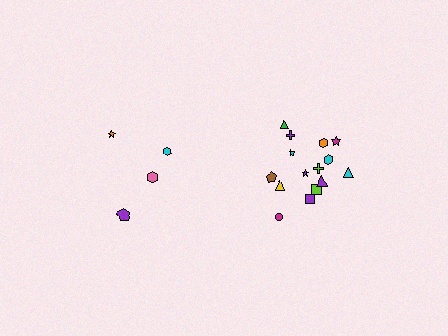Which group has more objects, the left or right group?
The right group.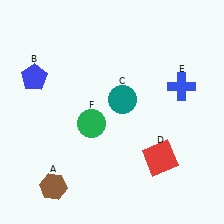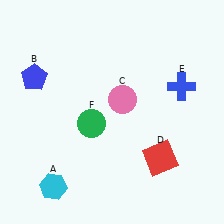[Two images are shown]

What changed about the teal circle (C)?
In Image 1, C is teal. In Image 2, it changed to pink.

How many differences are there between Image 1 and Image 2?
There are 2 differences between the two images.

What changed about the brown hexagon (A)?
In Image 1, A is brown. In Image 2, it changed to cyan.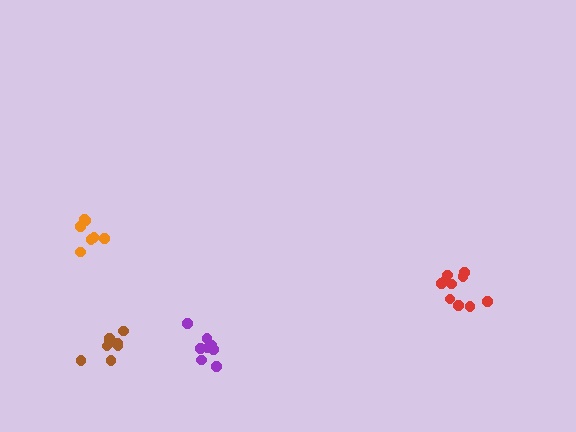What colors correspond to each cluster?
The clusters are colored: orange, red, brown, purple.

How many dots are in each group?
Group 1: 7 dots, Group 2: 10 dots, Group 3: 8 dots, Group 4: 8 dots (33 total).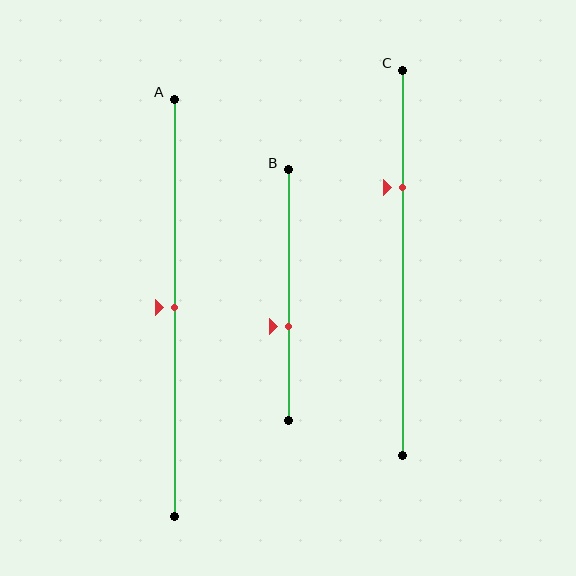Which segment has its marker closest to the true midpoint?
Segment A has its marker closest to the true midpoint.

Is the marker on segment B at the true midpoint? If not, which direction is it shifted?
No, the marker on segment B is shifted downward by about 13% of the segment length.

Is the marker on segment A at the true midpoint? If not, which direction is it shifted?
Yes, the marker on segment A is at the true midpoint.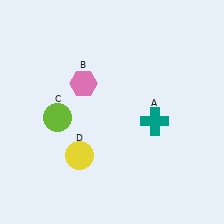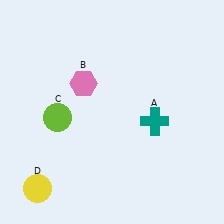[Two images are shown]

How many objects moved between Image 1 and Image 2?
1 object moved between the two images.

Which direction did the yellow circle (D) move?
The yellow circle (D) moved left.